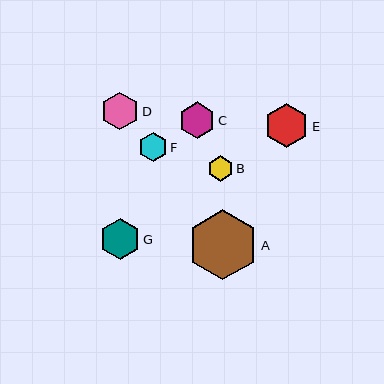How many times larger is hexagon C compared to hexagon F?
Hexagon C is approximately 1.3 times the size of hexagon F.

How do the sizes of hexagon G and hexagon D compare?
Hexagon G and hexagon D are approximately the same size.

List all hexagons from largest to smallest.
From largest to smallest: A, E, G, D, C, F, B.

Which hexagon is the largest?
Hexagon A is the largest with a size of approximately 70 pixels.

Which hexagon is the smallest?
Hexagon B is the smallest with a size of approximately 25 pixels.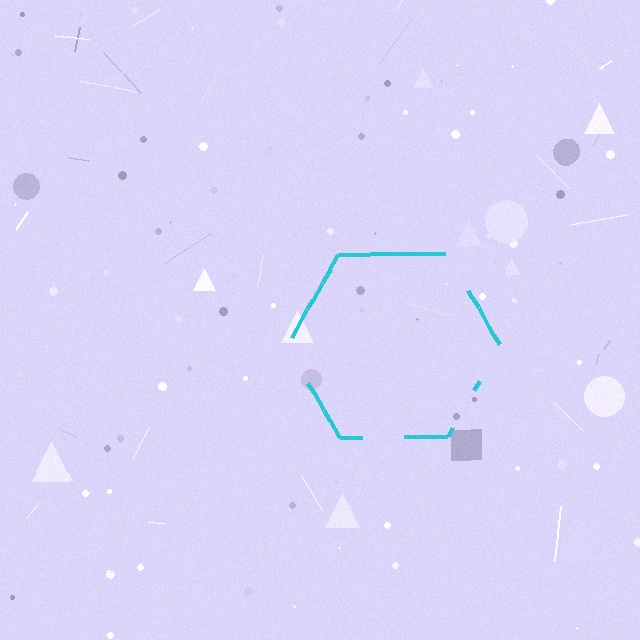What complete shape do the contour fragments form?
The contour fragments form a hexagon.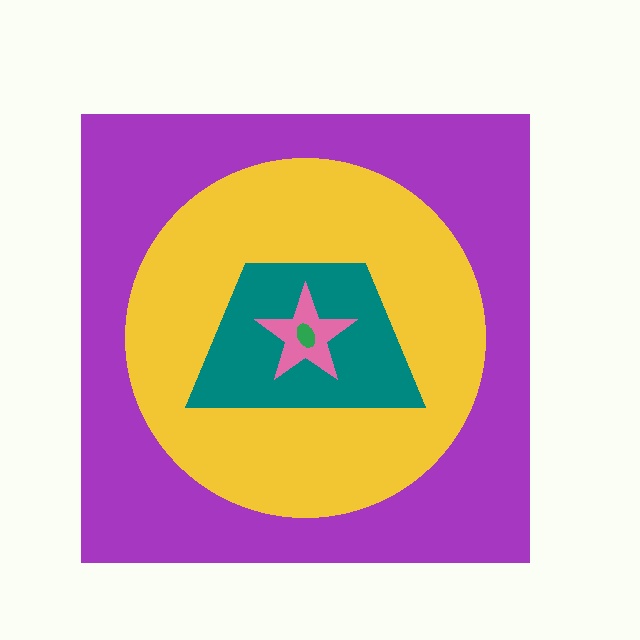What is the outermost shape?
The purple square.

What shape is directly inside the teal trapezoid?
The pink star.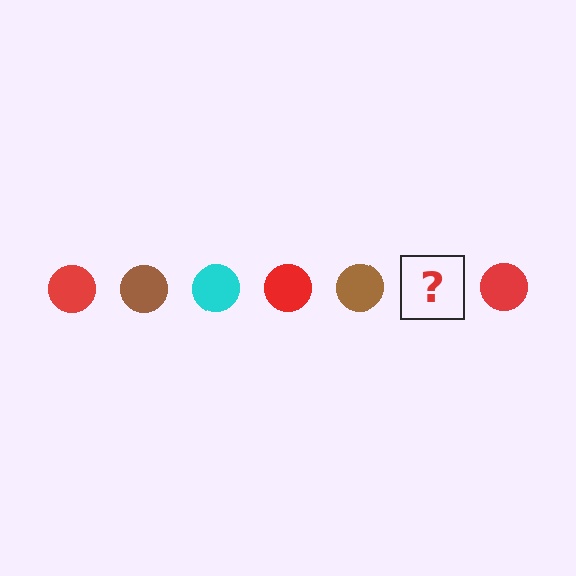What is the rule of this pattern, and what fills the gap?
The rule is that the pattern cycles through red, brown, cyan circles. The gap should be filled with a cyan circle.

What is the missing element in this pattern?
The missing element is a cyan circle.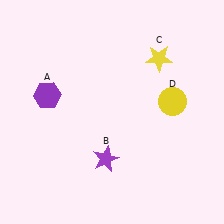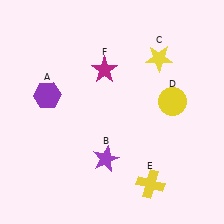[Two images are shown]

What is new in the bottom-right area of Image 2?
A yellow cross (E) was added in the bottom-right area of Image 2.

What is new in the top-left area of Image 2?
A magenta star (F) was added in the top-left area of Image 2.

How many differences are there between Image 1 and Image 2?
There are 2 differences between the two images.